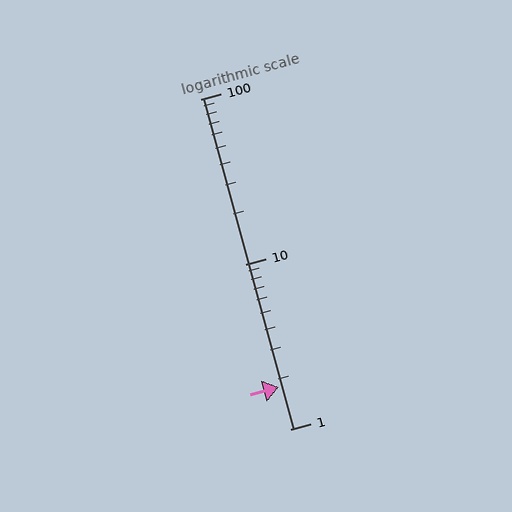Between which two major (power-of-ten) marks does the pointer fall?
The pointer is between 1 and 10.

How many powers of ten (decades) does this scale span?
The scale spans 2 decades, from 1 to 100.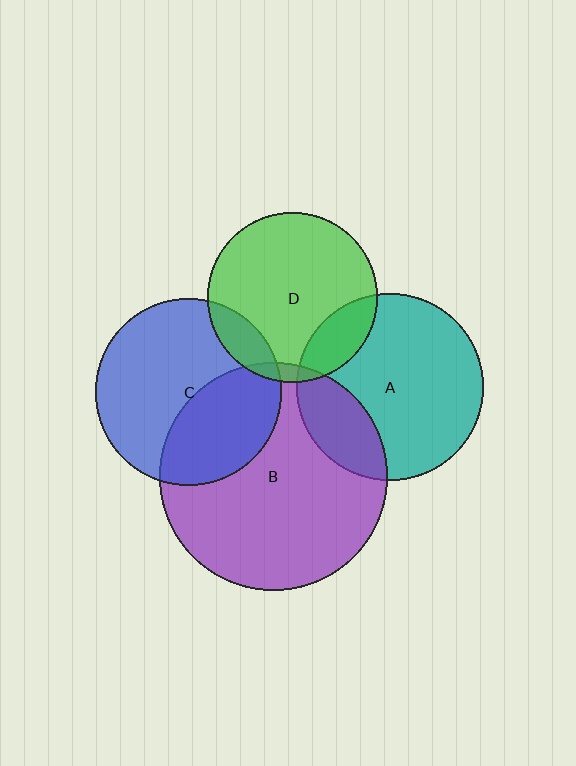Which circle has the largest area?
Circle B (purple).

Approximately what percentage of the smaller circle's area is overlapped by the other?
Approximately 5%.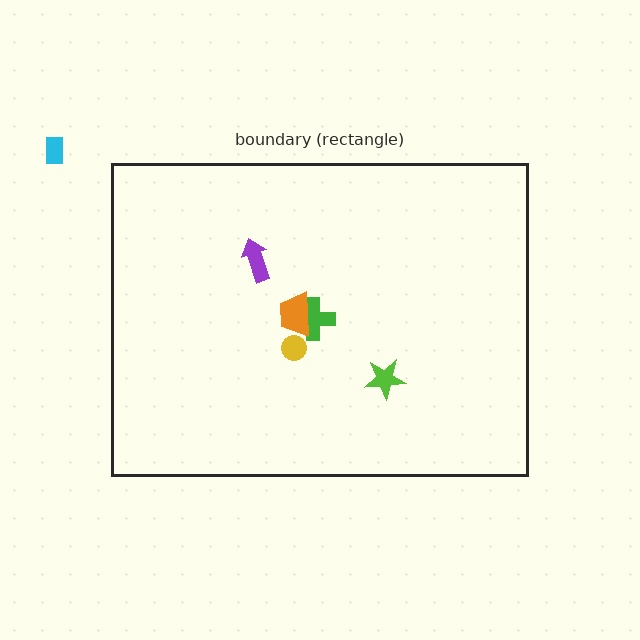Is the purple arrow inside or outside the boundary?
Inside.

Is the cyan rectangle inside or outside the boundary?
Outside.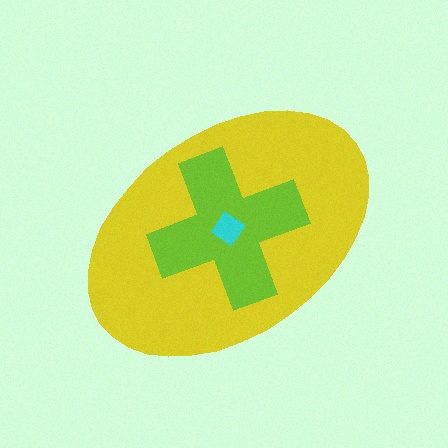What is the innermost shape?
The cyan diamond.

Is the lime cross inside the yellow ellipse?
Yes.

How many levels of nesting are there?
3.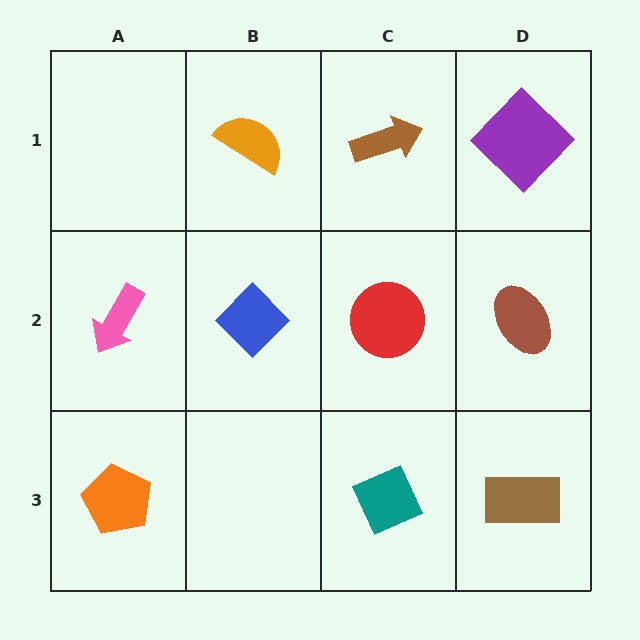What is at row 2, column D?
A brown ellipse.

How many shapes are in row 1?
3 shapes.